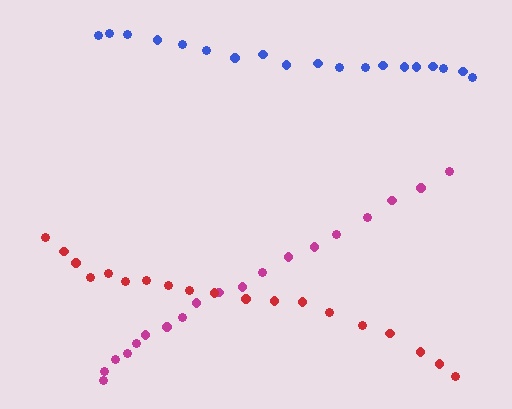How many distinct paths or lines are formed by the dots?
There are 3 distinct paths.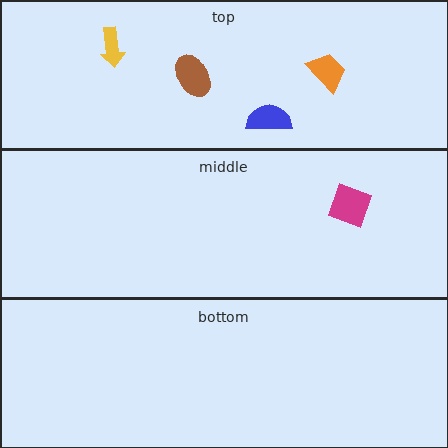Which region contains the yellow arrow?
The top region.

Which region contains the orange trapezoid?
The top region.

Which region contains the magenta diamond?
The middle region.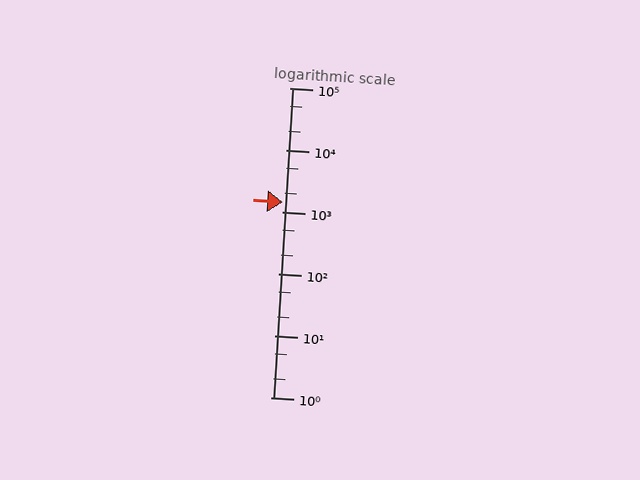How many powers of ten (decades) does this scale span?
The scale spans 5 decades, from 1 to 100000.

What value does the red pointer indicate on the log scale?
The pointer indicates approximately 1400.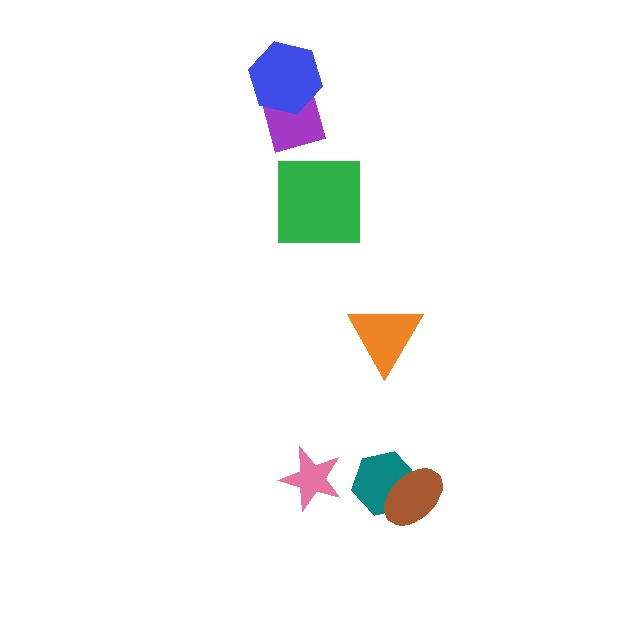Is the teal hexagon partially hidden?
Yes, it is partially covered by another shape.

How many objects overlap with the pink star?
0 objects overlap with the pink star.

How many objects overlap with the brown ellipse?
1 object overlaps with the brown ellipse.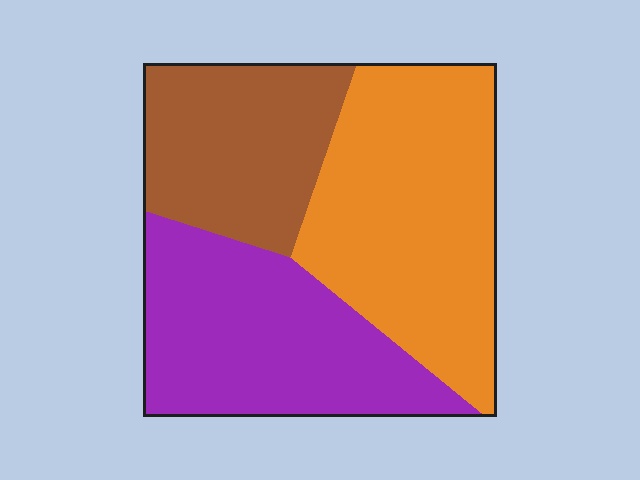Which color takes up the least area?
Brown, at roughly 25%.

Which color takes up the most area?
Orange, at roughly 40%.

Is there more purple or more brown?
Purple.